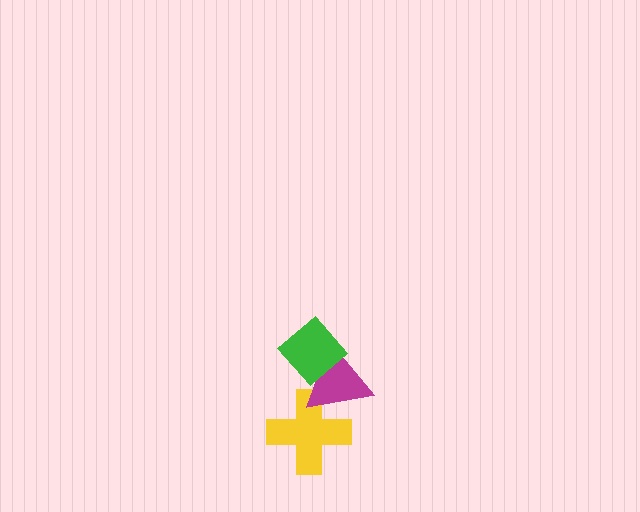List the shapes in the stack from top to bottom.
From top to bottom: the green diamond, the magenta triangle, the yellow cross.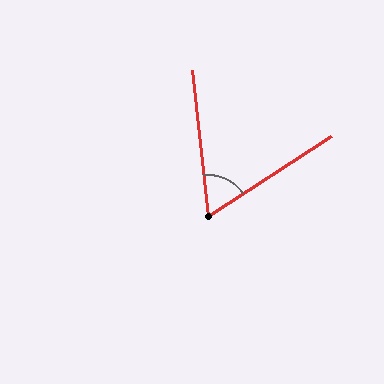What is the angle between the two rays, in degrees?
Approximately 63 degrees.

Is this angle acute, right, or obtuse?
It is acute.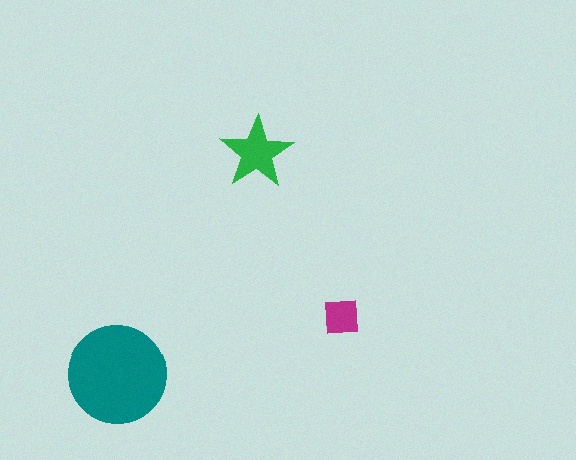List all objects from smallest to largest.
The magenta square, the green star, the teal circle.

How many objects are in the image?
There are 3 objects in the image.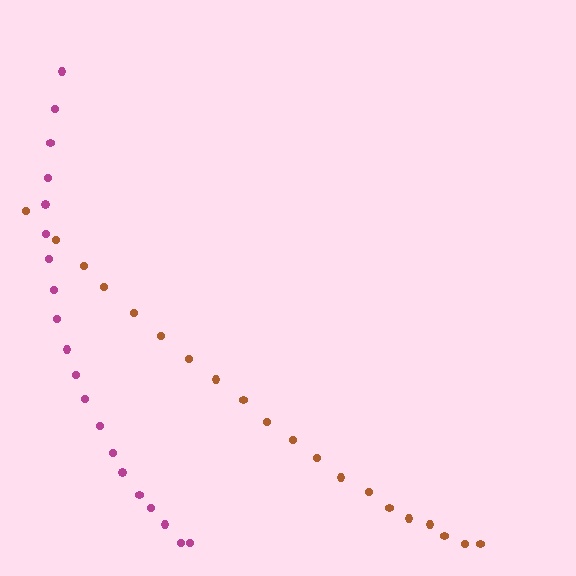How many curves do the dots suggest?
There are 2 distinct paths.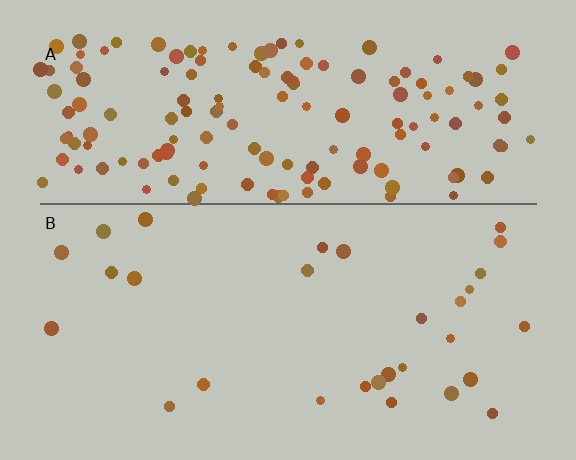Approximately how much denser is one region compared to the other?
Approximately 5.2× — region A over region B.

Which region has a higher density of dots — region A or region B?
A (the top).